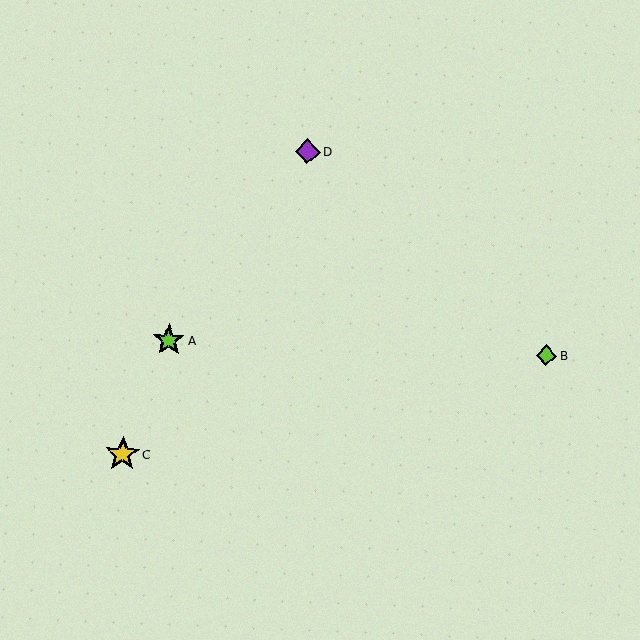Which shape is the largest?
The yellow star (labeled C) is the largest.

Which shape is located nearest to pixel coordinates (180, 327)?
The lime star (labeled A) at (169, 340) is nearest to that location.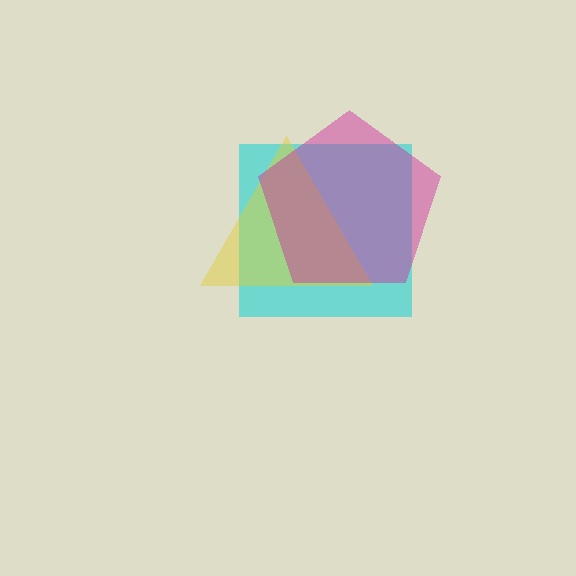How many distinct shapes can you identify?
There are 3 distinct shapes: a cyan square, a yellow triangle, a magenta pentagon.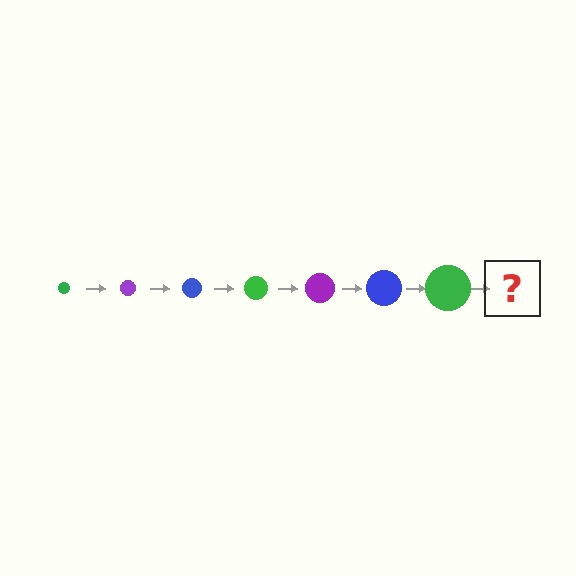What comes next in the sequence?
The next element should be a purple circle, larger than the previous one.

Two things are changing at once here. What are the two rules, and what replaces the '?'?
The two rules are that the circle grows larger each step and the color cycles through green, purple, and blue. The '?' should be a purple circle, larger than the previous one.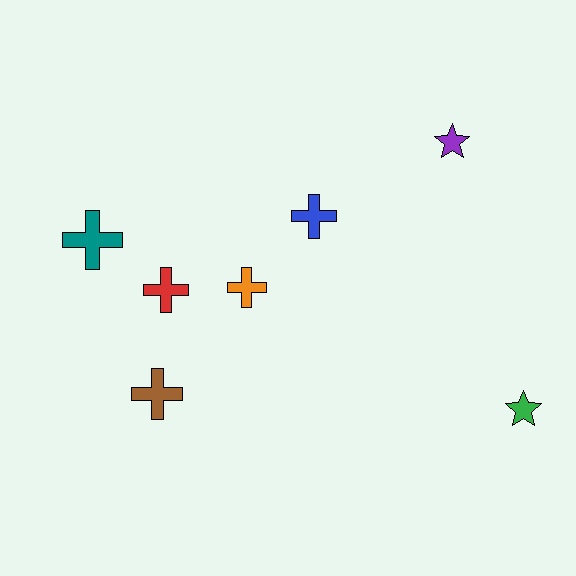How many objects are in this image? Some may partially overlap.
There are 7 objects.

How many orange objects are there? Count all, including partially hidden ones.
There is 1 orange object.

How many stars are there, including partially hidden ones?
There are 2 stars.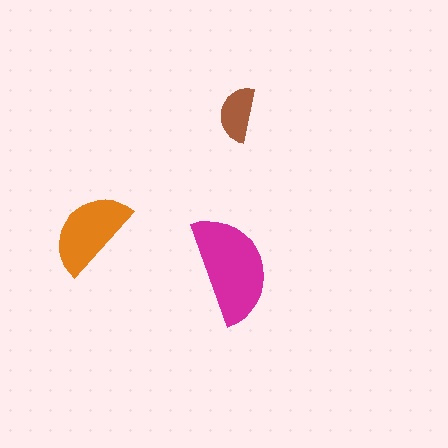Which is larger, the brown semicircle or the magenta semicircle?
The magenta one.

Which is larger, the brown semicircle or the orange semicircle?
The orange one.